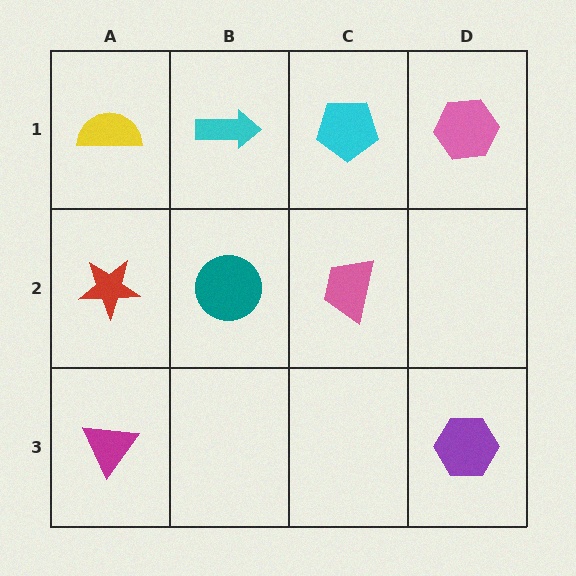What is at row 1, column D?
A pink hexagon.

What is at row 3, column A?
A magenta triangle.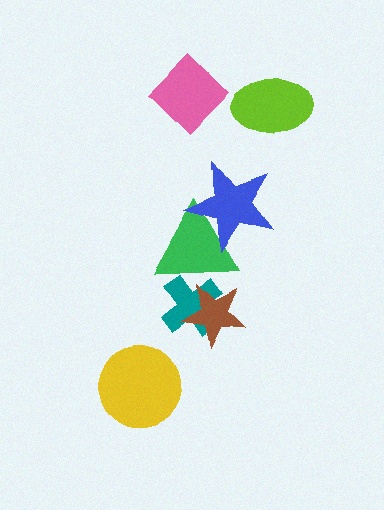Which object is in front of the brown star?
The green triangle is in front of the brown star.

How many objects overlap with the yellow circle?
0 objects overlap with the yellow circle.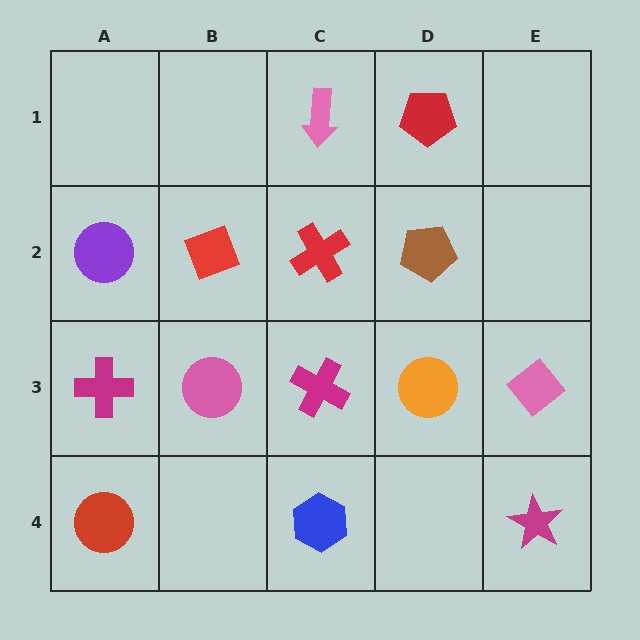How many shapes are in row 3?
5 shapes.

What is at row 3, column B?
A pink circle.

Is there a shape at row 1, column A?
No, that cell is empty.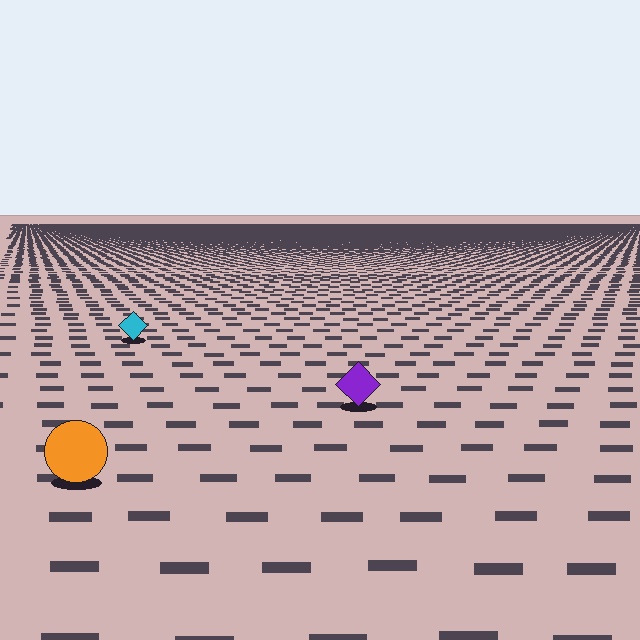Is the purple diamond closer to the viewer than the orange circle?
No. The orange circle is closer — you can tell from the texture gradient: the ground texture is coarser near it.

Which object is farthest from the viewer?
The cyan diamond is farthest from the viewer. It appears smaller and the ground texture around it is denser.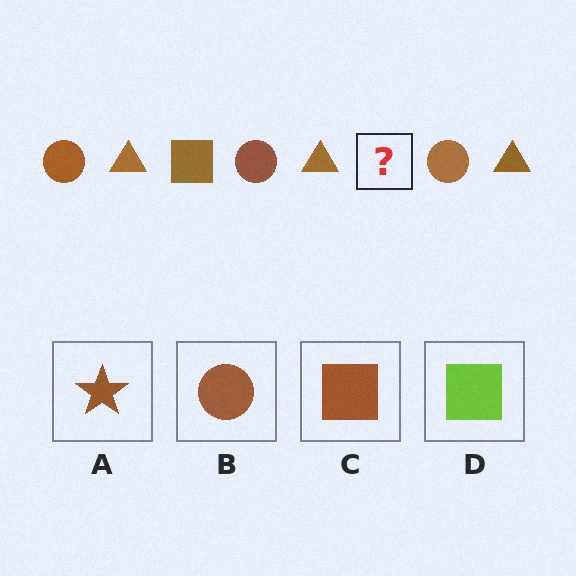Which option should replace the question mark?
Option C.